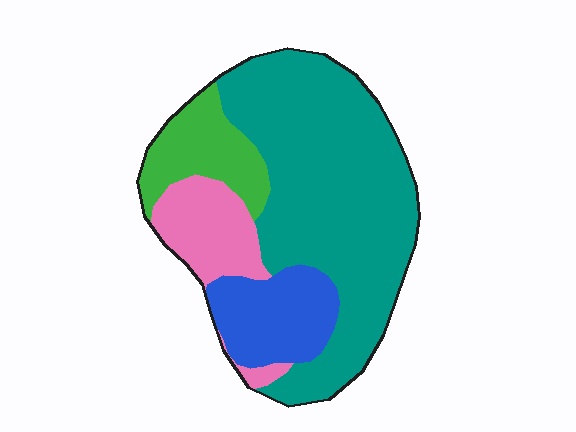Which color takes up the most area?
Teal, at roughly 60%.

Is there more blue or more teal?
Teal.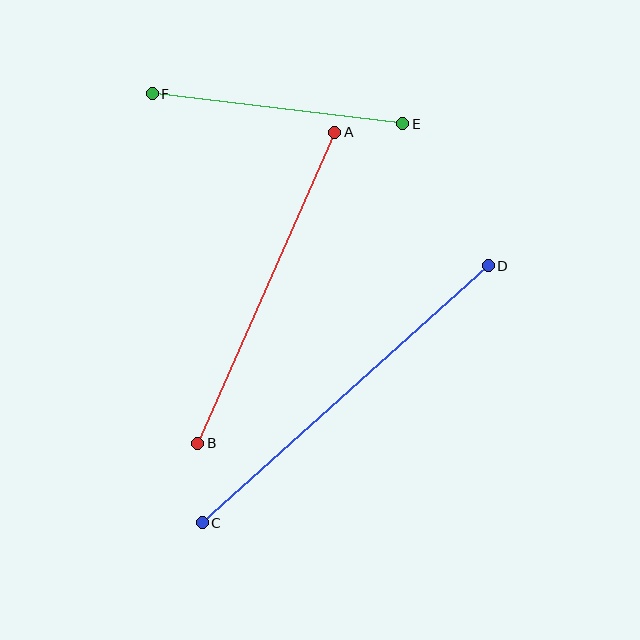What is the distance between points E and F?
The distance is approximately 252 pixels.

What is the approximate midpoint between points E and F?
The midpoint is at approximately (277, 109) pixels.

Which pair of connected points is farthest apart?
Points C and D are farthest apart.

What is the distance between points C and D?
The distance is approximately 385 pixels.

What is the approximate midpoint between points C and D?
The midpoint is at approximately (345, 394) pixels.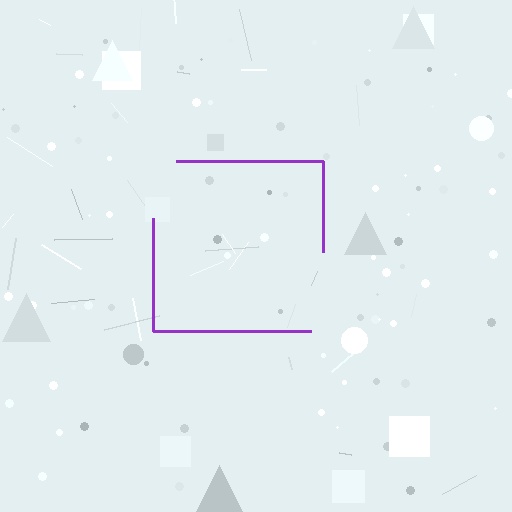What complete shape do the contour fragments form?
The contour fragments form a square.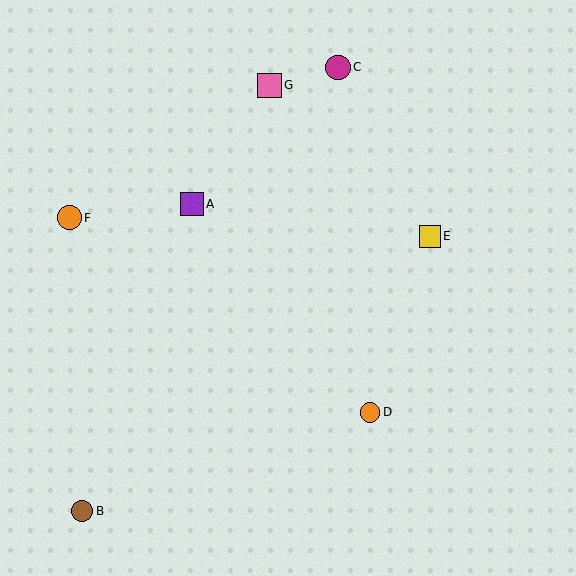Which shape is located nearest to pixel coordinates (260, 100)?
The pink square (labeled G) at (269, 85) is nearest to that location.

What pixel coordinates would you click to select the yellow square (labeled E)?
Click at (430, 236) to select the yellow square E.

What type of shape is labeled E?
Shape E is a yellow square.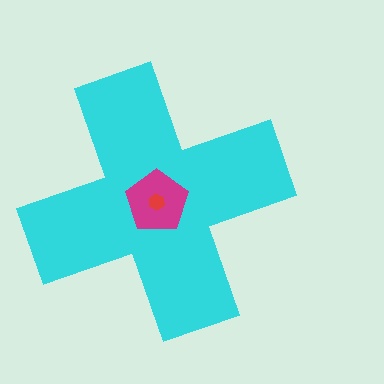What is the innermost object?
The red hexagon.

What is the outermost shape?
The cyan cross.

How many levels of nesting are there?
3.